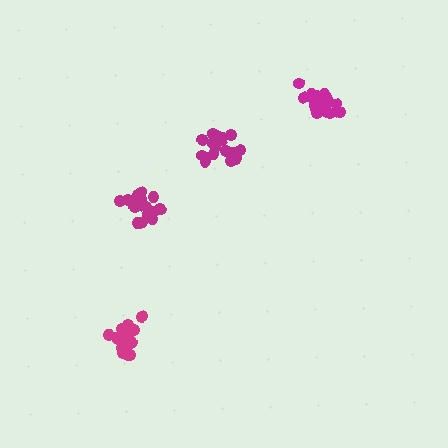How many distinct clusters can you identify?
There are 4 distinct clusters.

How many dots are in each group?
Group 1: 21 dots, Group 2: 18 dots, Group 3: 18 dots, Group 4: 20 dots (77 total).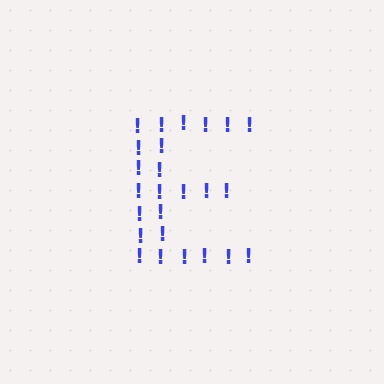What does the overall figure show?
The overall figure shows the letter E.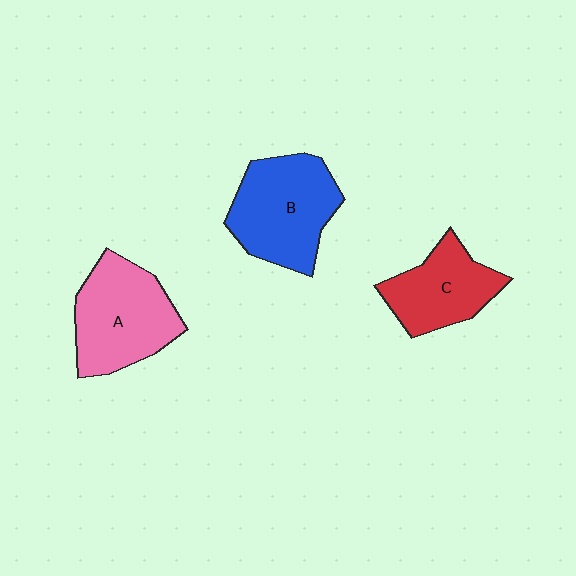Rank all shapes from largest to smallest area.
From largest to smallest: B (blue), A (pink), C (red).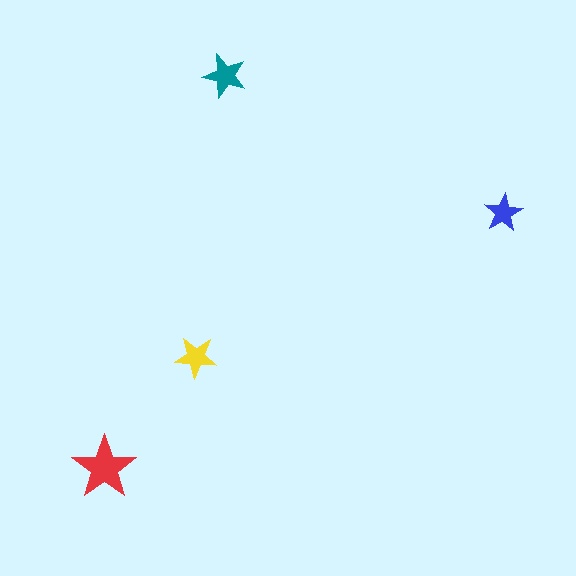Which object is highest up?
The teal star is topmost.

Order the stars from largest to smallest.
the red one, the teal one, the yellow one, the blue one.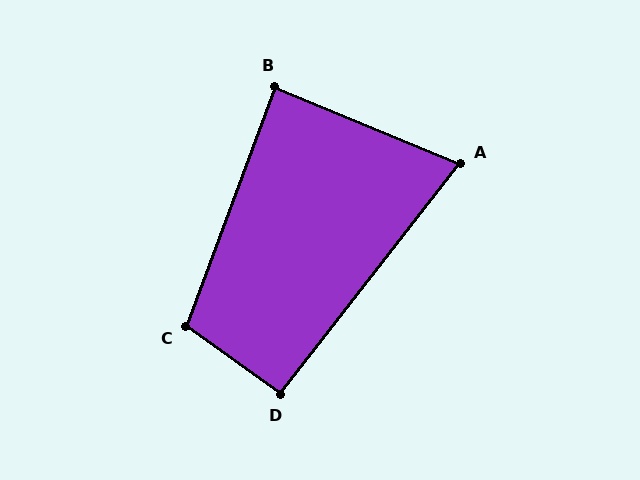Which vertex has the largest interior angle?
C, at approximately 105 degrees.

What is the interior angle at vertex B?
Approximately 88 degrees (approximately right).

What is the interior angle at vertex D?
Approximately 92 degrees (approximately right).